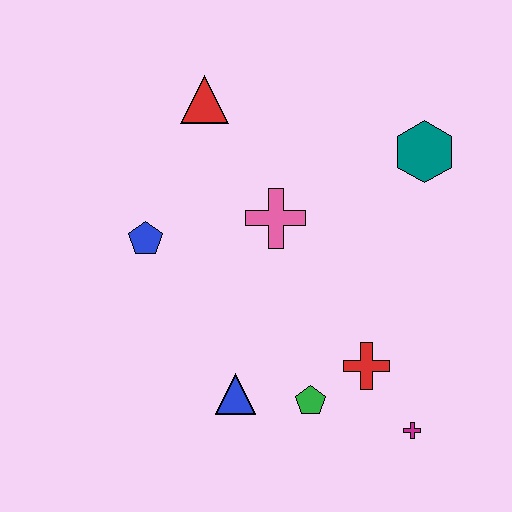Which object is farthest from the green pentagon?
The red triangle is farthest from the green pentagon.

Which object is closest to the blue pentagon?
The pink cross is closest to the blue pentagon.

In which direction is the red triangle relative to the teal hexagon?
The red triangle is to the left of the teal hexagon.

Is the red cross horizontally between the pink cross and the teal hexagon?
Yes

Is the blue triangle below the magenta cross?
No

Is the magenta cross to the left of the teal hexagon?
Yes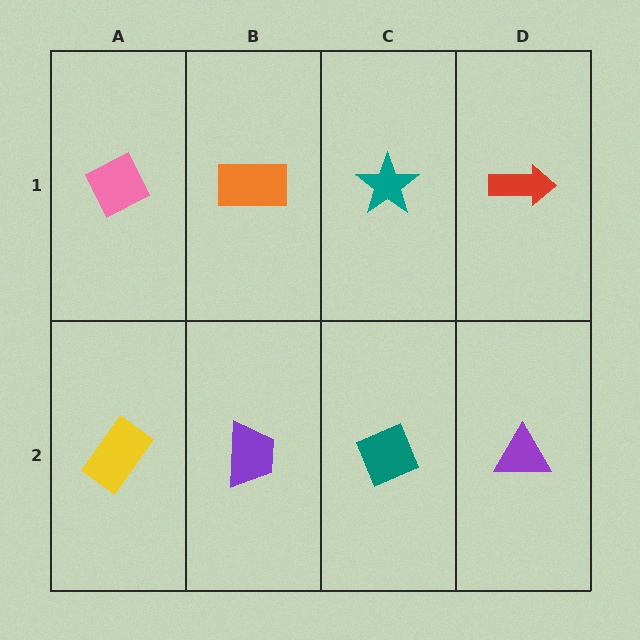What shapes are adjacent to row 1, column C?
A teal diamond (row 2, column C), an orange rectangle (row 1, column B), a red arrow (row 1, column D).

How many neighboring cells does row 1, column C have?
3.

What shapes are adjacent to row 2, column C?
A teal star (row 1, column C), a purple trapezoid (row 2, column B), a purple triangle (row 2, column D).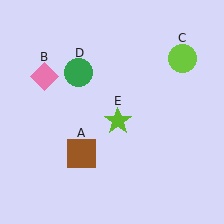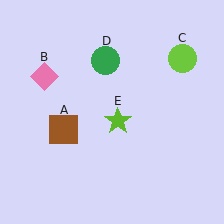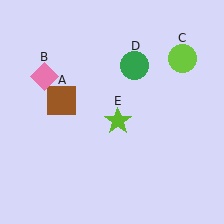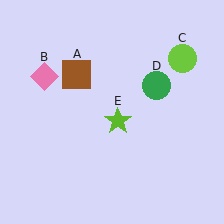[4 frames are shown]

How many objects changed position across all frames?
2 objects changed position: brown square (object A), green circle (object D).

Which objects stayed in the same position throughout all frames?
Pink diamond (object B) and lime circle (object C) and lime star (object E) remained stationary.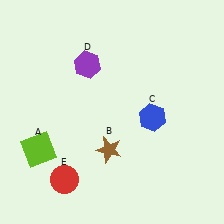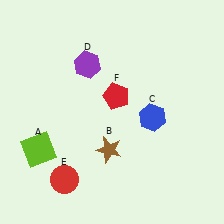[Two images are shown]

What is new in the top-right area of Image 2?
A red pentagon (F) was added in the top-right area of Image 2.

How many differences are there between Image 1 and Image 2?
There is 1 difference between the two images.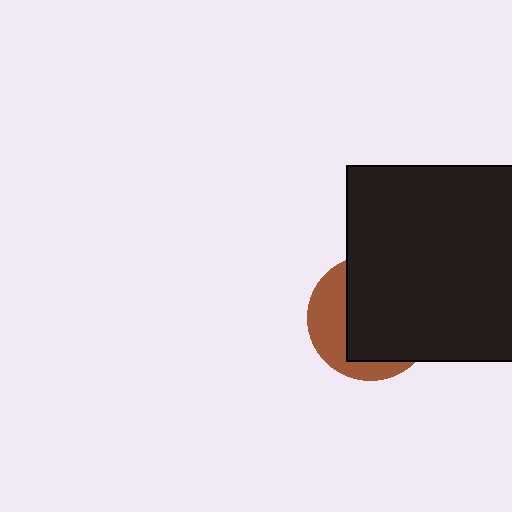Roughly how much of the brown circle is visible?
A small part of it is visible (roughly 34%).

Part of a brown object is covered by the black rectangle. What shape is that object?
It is a circle.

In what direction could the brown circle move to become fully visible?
The brown circle could move left. That would shift it out from behind the black rectangle entirely.